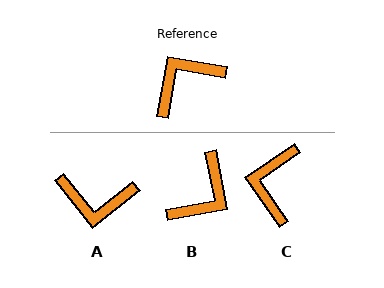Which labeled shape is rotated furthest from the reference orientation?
B, about 159 degrees away.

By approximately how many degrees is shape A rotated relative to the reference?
Approximately 138 degrees counter-clockwise.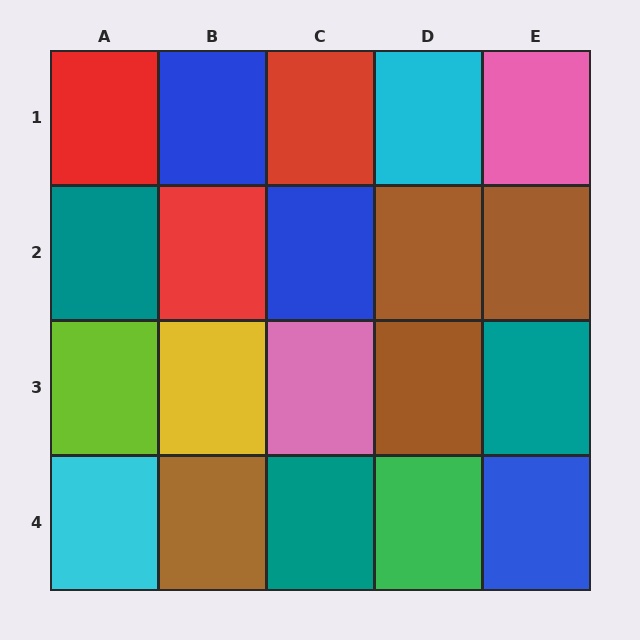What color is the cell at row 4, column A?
Cyan.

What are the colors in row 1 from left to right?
Red, blue, red, cyan, pink.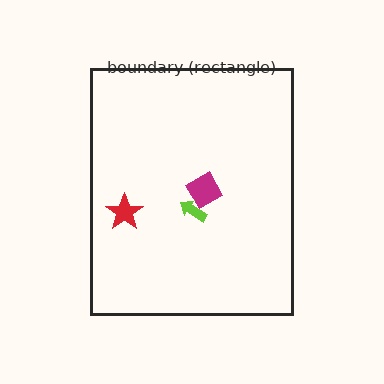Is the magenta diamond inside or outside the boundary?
Inside.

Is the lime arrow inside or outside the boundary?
Inside.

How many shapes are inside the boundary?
3 inside, 0 outside.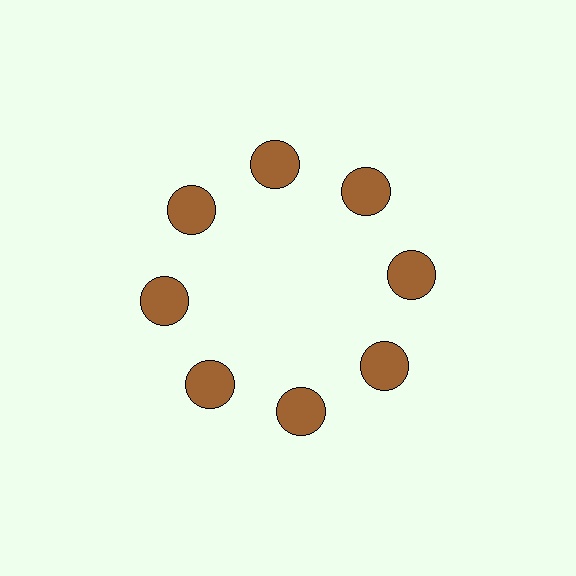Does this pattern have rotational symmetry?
Yes, this pattern has 8-fold rotational symmetry. It looks the same after rotating 45 degrees around the center.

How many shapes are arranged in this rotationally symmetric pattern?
There are 8 shapes, arranged in 8 groups of 1.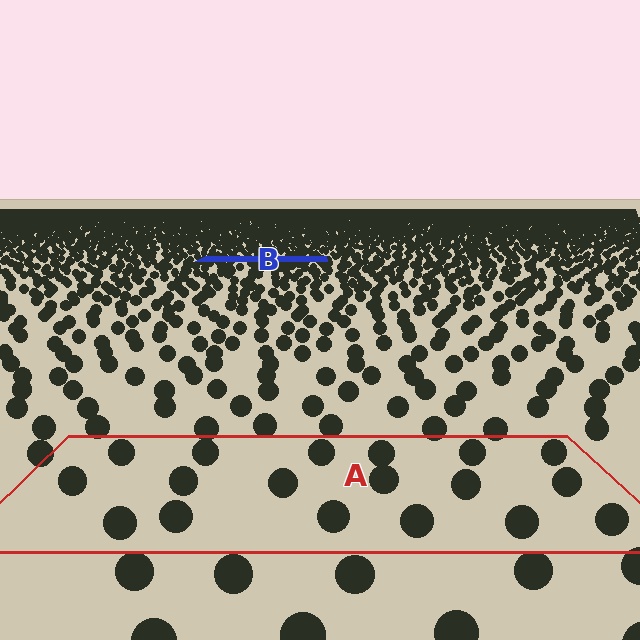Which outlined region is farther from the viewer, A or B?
Region B is farther from the viewer — the texture elements inside it appear smaller and more densely packed.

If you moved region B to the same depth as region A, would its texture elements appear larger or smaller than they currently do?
They would appear larger. At a closer depth, the same texture elements are projected at a bigger on-screen size.